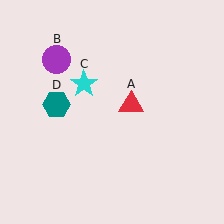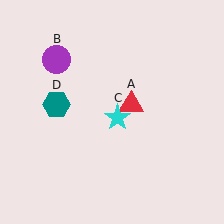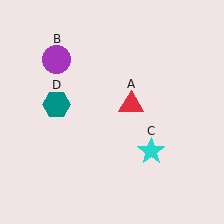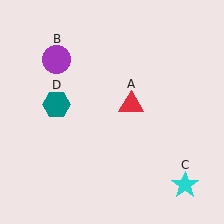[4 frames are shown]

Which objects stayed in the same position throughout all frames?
Red triangle (object A) and purple circle (object B) and teal hexagon (object D) remained stationary.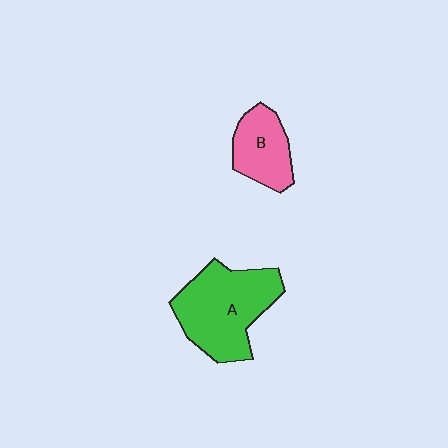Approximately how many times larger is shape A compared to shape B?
Approximately 1.9 times.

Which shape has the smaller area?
Shape B (pink).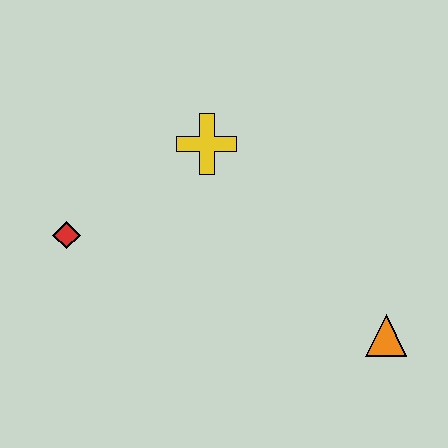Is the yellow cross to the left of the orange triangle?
Yes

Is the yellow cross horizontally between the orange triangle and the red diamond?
Yes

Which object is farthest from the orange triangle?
The red diamond is farthest from the orange triangle.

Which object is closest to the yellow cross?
The red diamond is closest to the yellow cross.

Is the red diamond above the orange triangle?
Yes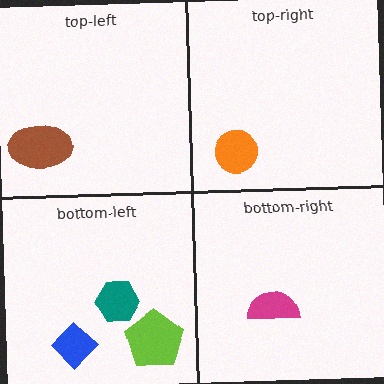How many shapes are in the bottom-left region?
3.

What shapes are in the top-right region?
The orange circle.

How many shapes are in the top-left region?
1.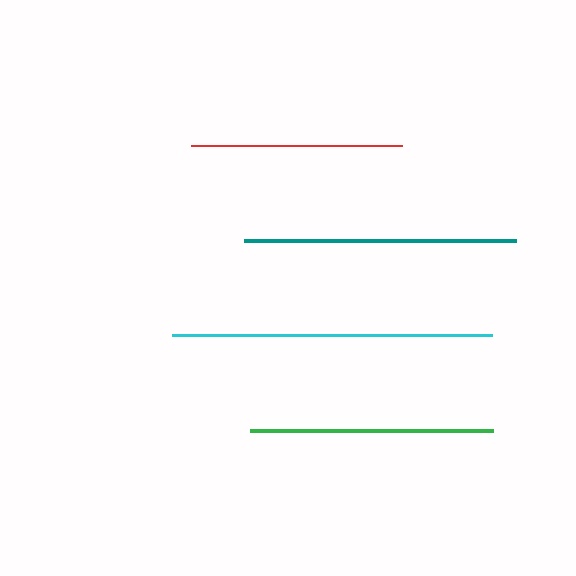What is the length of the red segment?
The red segment is approximately 211 pixels long.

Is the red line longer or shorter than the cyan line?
The cyan line is longer than the red line.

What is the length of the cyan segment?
The cyan segment is approximately 320 pixels long.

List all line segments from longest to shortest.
From longest to shortest: cyan, teal, green, red.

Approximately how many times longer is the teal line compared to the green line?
The teal line is approximately 1.1 times the length of the green line.